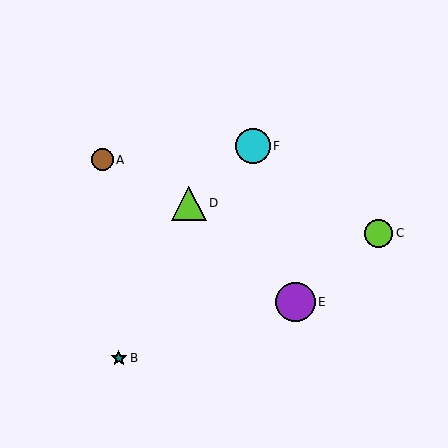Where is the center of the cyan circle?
The center of the cyan circle is at (253, 146).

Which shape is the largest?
The purple circle (labeled E) is the largest.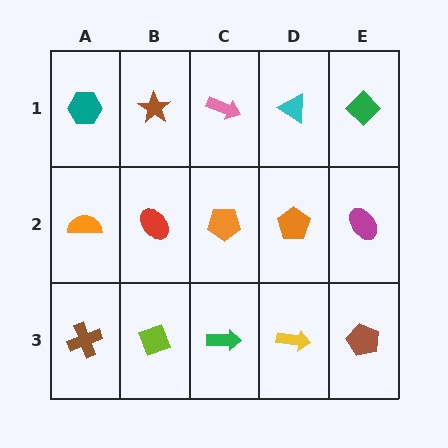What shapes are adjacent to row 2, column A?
A teal hexagon (row 1, column A), a brown cross (row 3, column A), a red ellipse (row 2, column B).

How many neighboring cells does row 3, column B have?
3.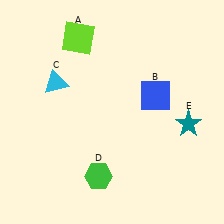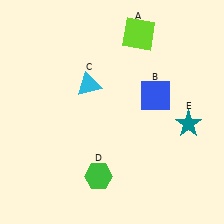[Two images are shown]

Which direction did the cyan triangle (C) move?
The cyan triangle (C) moved right.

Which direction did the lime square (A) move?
The lime square (A) moved right.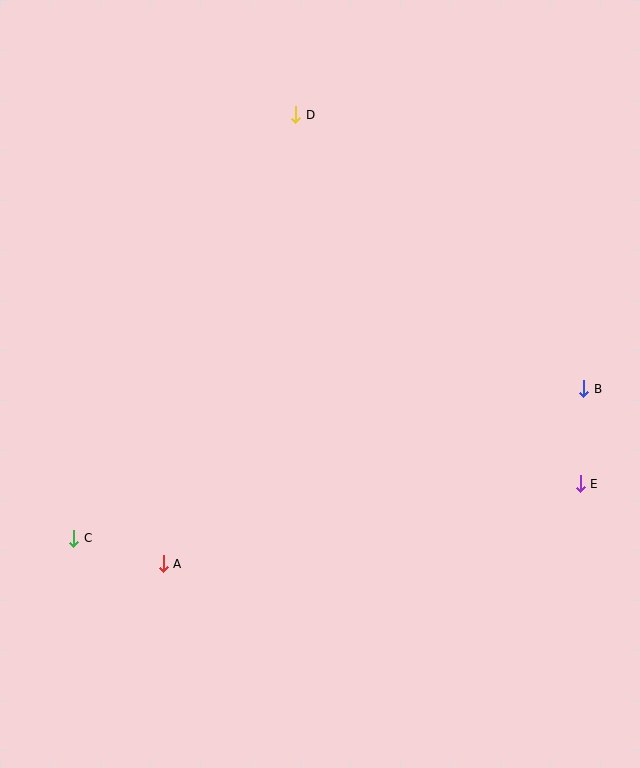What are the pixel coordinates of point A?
Point A is at (163, 564).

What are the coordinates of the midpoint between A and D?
The midpoint between A and D is at (230, 339).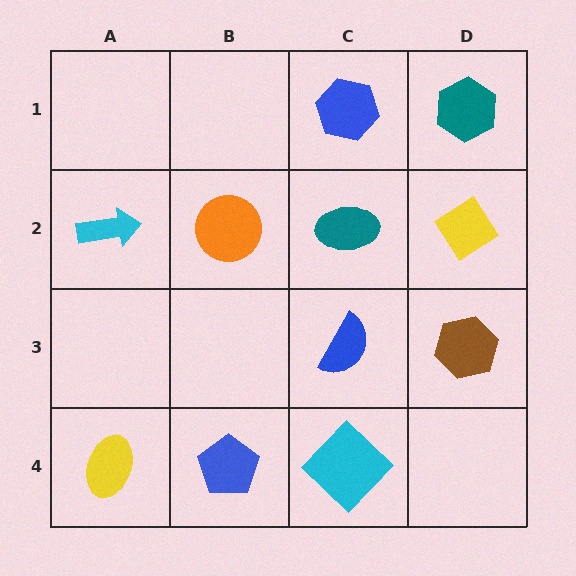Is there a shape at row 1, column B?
No, that cell is empty.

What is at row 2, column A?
A cyan arrow.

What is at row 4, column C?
A cyan diamond.